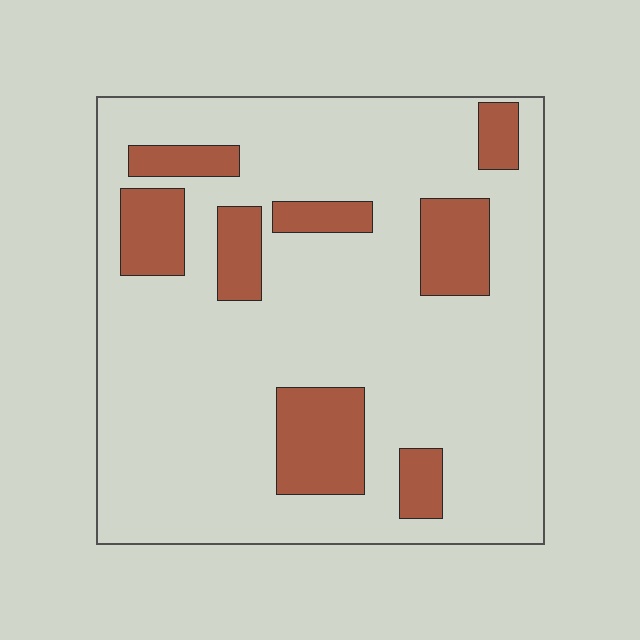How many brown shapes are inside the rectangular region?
8.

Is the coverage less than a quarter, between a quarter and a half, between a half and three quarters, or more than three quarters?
Less than a quarter.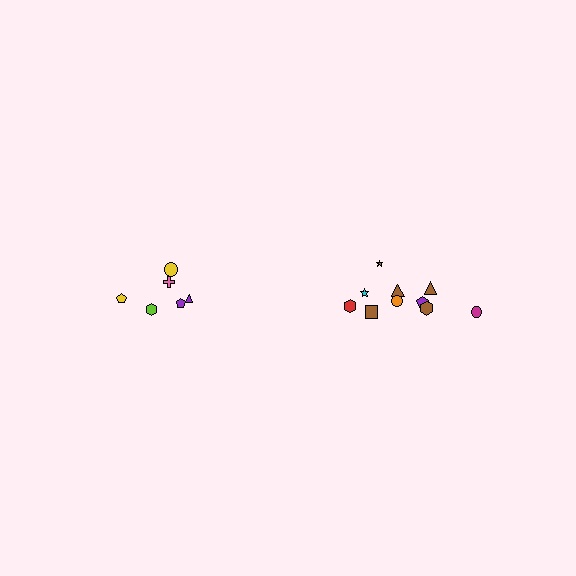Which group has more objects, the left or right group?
The right group.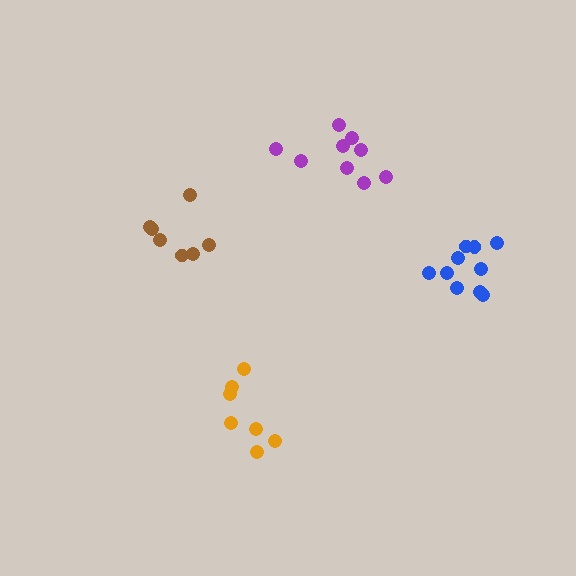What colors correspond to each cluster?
The clusters are colored: brown, orange, blue, purple.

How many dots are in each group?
Group 1: 7 dots, Group 2: 7 dots, Group 3: 10 dots, Group 4: 9 dots (33 total).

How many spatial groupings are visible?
There are 4 spatial groupings.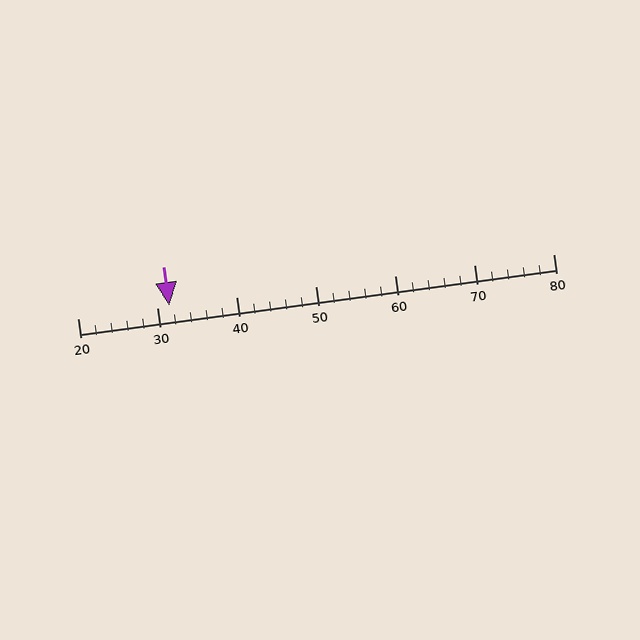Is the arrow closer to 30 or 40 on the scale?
The arrow is closer to 30.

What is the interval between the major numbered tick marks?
The major tick marks are spaced 10 units apart.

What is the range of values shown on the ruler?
The ruler shows values from 20 to 80.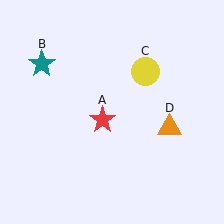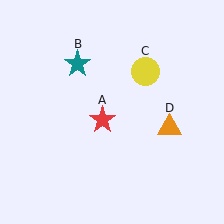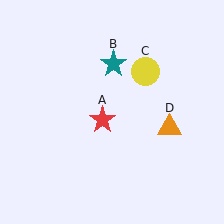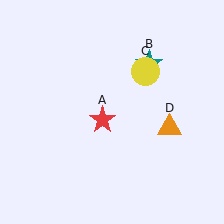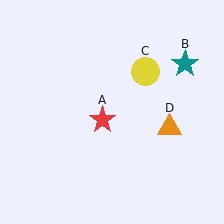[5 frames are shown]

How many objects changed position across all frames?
1 object changed position: teal star (object B).